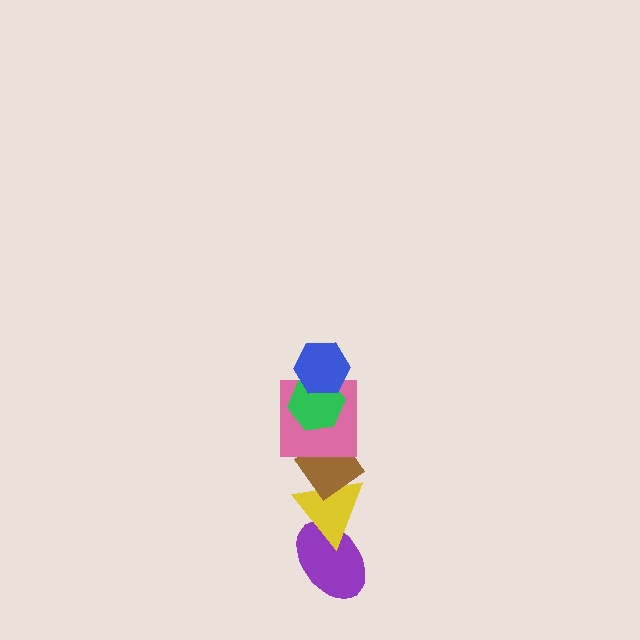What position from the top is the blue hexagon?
The blue hexagon is 1st from the top.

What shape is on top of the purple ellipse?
The yellow triangle is on top of the purple ellipse.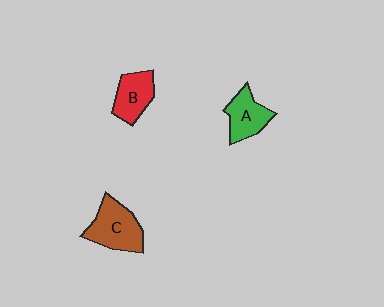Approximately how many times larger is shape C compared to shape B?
Approximately 1.3 times.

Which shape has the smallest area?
Shape B (red).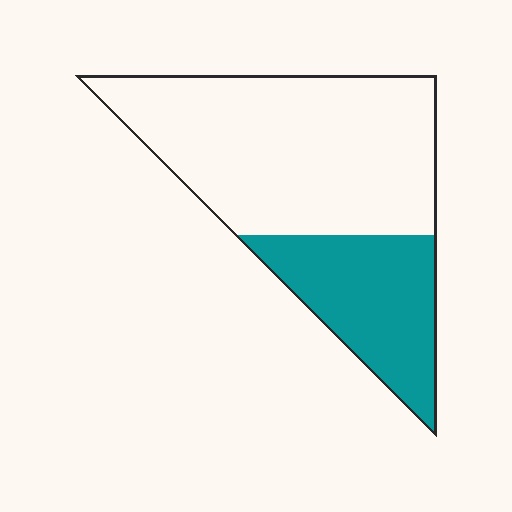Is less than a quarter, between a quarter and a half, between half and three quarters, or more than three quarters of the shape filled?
Between a quarter and a half.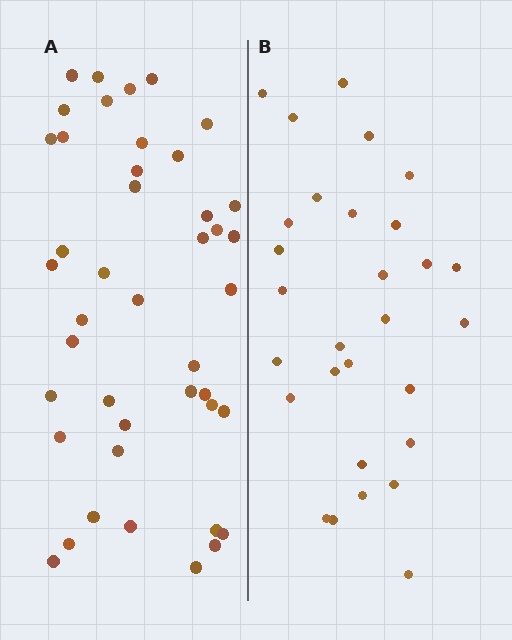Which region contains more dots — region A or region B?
Region A (the left region) has more dots.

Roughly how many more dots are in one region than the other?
Region A has approximately 15 more dots than region B.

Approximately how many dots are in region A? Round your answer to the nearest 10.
About 40 dots. (The exact count is 43, which rounds to 40.)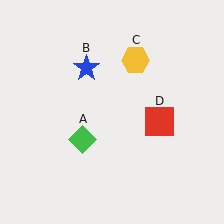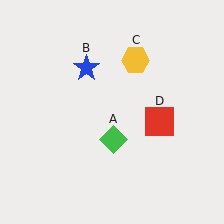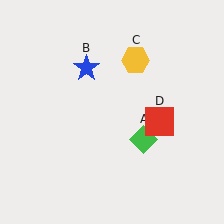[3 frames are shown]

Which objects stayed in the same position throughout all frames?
Blue star (object B) and yellow hexagon (object C) and red square (object D) remained stationary.